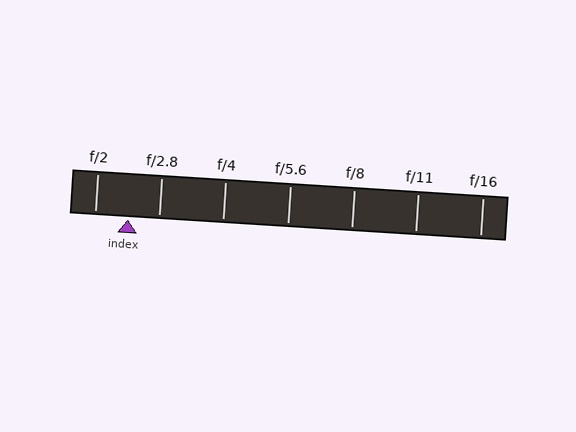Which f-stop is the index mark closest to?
The index mark is closest to f/2.8.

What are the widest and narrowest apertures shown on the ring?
The widest aperture shown is f/2 and the narrowest is f/16.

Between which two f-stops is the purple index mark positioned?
The index mark is between f/2 and f/2.8.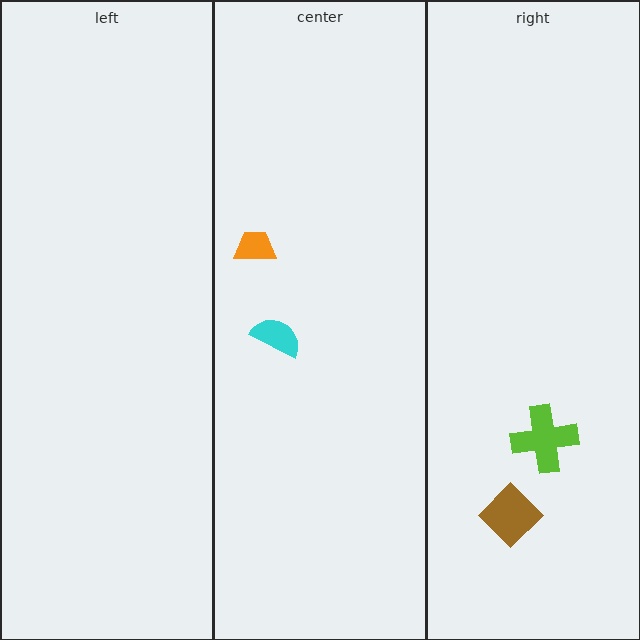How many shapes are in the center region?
2.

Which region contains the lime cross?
The right region.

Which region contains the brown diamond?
The right region.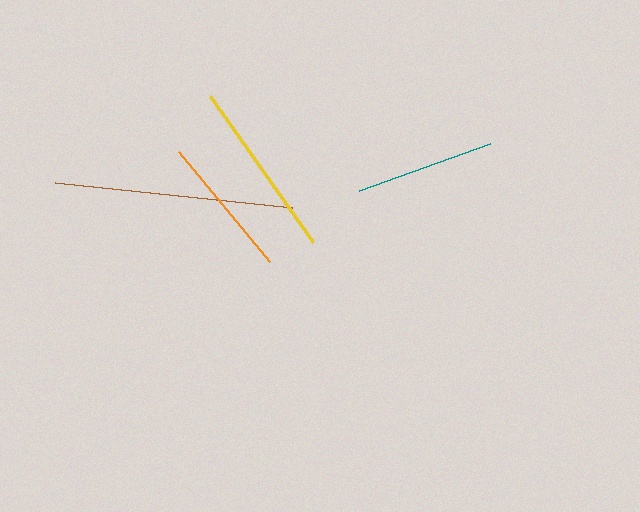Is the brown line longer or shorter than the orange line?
The brown line is longer than the orange line.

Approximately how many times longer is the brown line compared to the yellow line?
The brown line is approximately 1.3 times the length of the yellow line.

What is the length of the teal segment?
The teal segment is approximately 139 pixels long.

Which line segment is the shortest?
The teal line is the shortest at approximately 139 pixels.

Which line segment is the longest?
The brown line is the longest at approximately 238 pixels.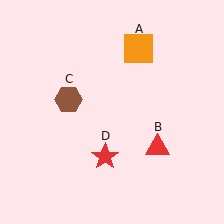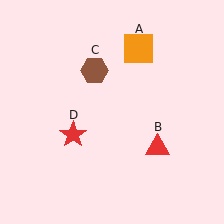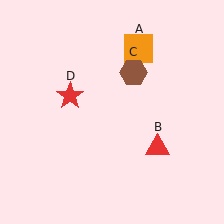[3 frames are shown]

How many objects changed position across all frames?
2 objects changed position: brown hexagon (object C), red star (object D).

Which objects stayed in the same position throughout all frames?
Orange square (object A) and red triangle (object B) remained stationary.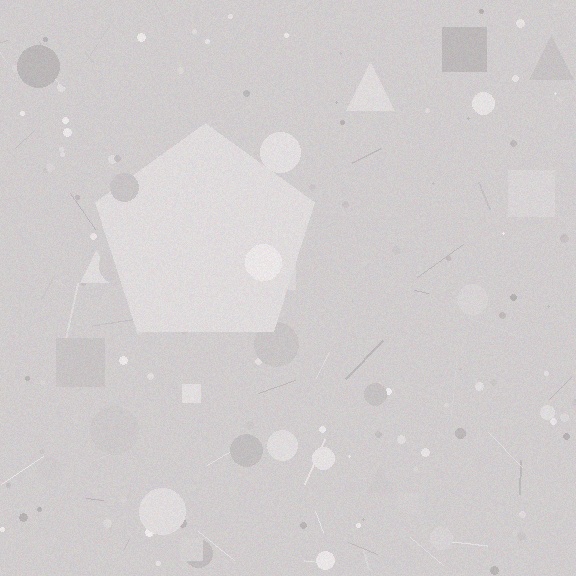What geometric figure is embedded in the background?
A pentagon is embedded in the background.